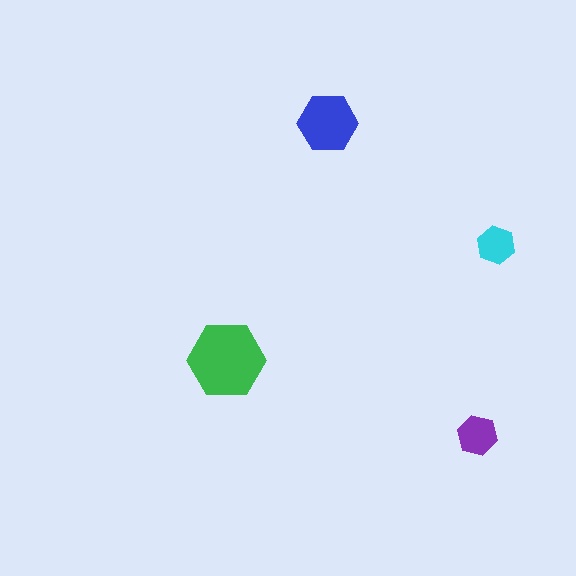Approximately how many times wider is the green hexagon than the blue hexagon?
About 1.5 times wider.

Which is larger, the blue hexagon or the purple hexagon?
The blue one.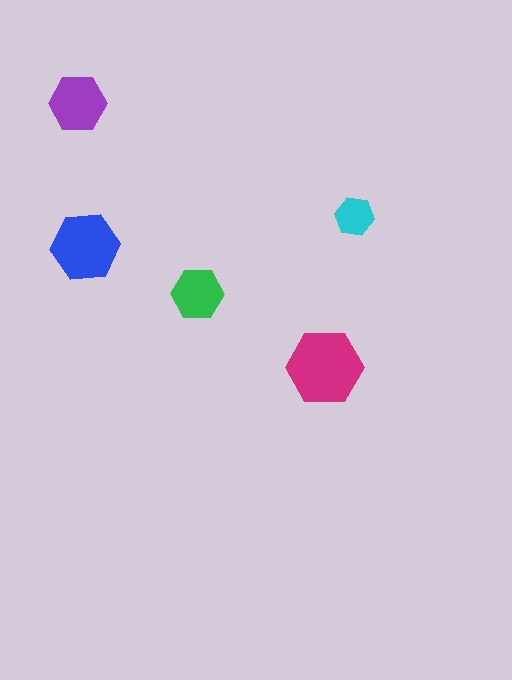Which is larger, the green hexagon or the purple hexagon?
The purple one.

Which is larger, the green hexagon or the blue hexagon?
The blue one.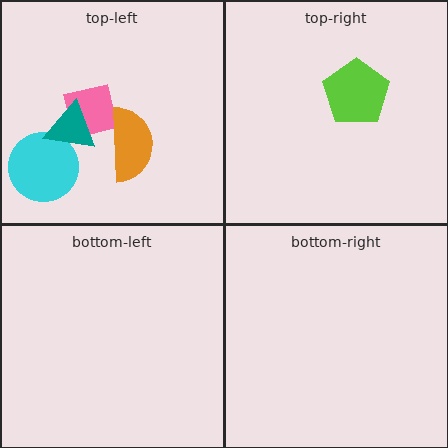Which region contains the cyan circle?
The top-left region.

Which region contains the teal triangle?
The top-left region.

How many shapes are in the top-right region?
1.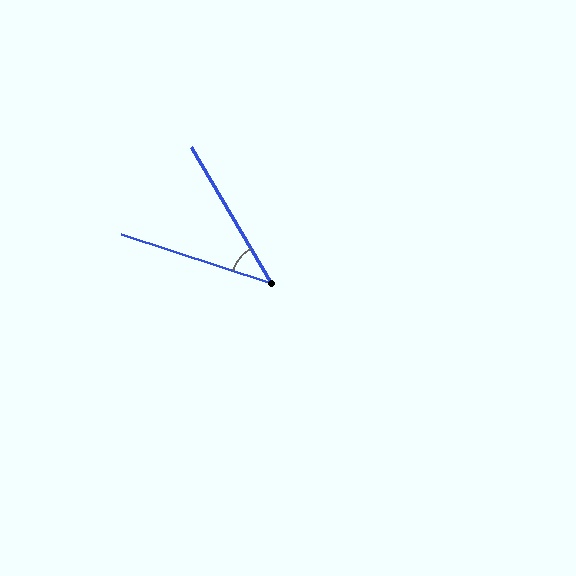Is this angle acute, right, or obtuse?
It is acute.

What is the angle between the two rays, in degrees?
Approximately 42 degrees.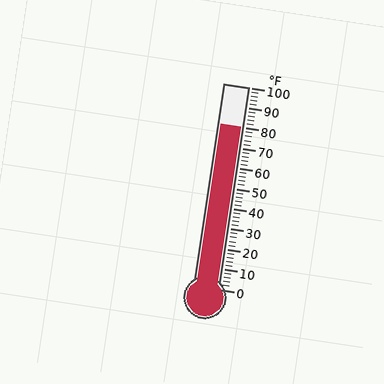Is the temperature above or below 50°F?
The temperature is above 50°F.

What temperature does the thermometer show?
The thermometer shows approximately 80°F.